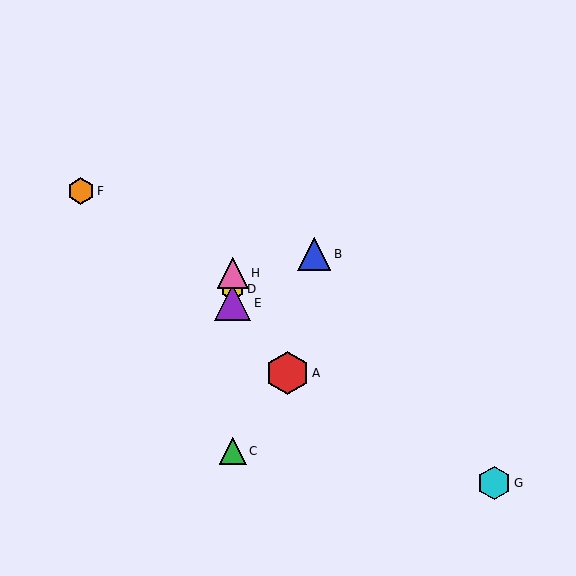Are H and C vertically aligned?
Yes, both are at x≈233.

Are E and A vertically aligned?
No, E is at x≈233 and A is at x≈287.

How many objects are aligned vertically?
4 objects (C, D, E, H) are aligned vertically.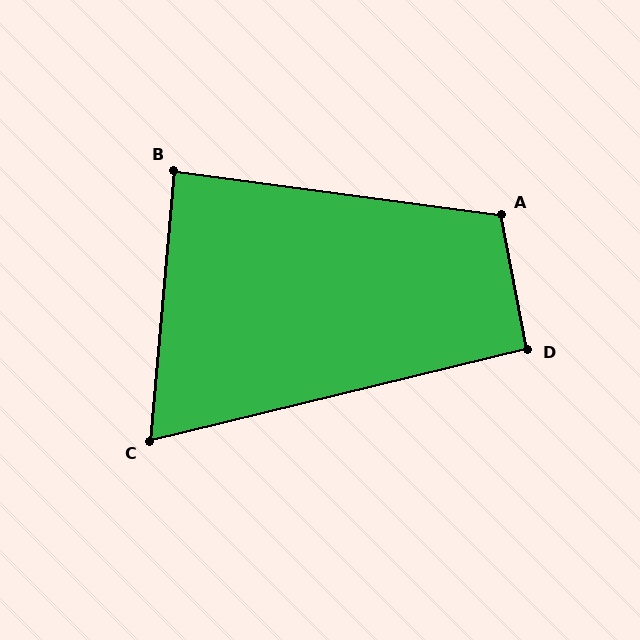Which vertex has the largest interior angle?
A, at approximately 109 degrees.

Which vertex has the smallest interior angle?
C, at approximately 71 degrees.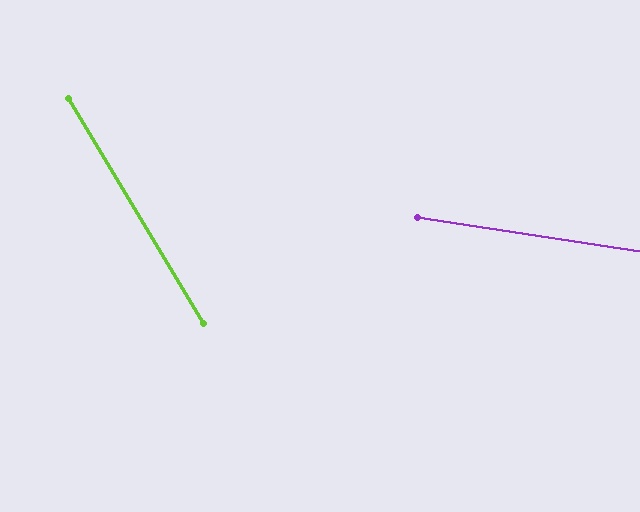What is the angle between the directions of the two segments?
Approximately 50 degrees.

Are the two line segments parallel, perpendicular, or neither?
Neither parallel nor perpendicular — they differ by about 50°.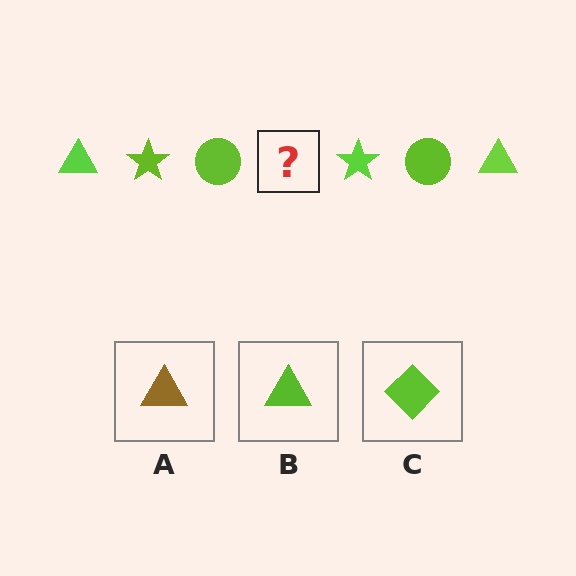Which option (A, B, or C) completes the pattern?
B.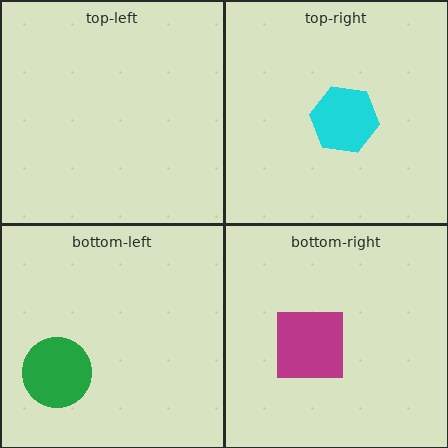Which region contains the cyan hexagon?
The top-right region.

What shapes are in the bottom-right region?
The magenta square.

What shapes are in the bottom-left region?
The green circle.